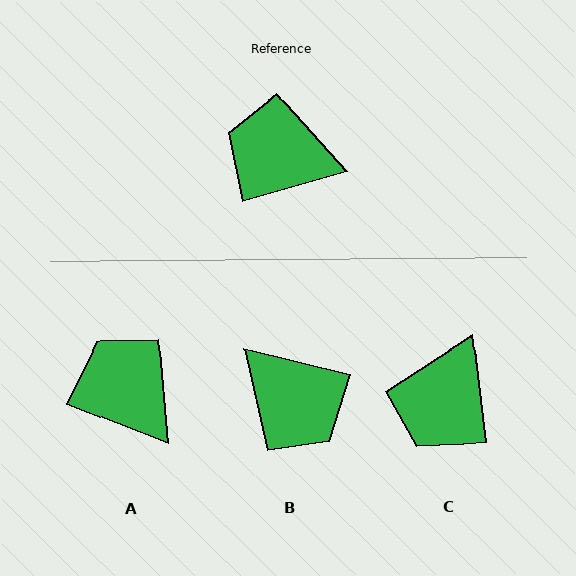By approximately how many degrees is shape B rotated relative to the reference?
Approximately 151 degrees counter-clockwise.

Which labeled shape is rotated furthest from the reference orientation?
B, about 151 degrees away.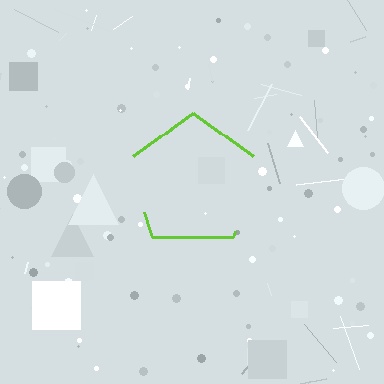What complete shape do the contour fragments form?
The contour fragments form a pentagon.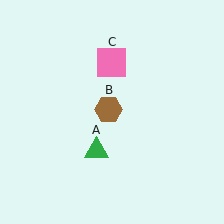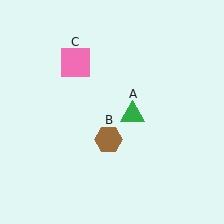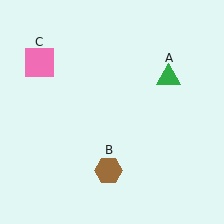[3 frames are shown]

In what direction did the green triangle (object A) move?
The green triangle (object A) moved up and to the right.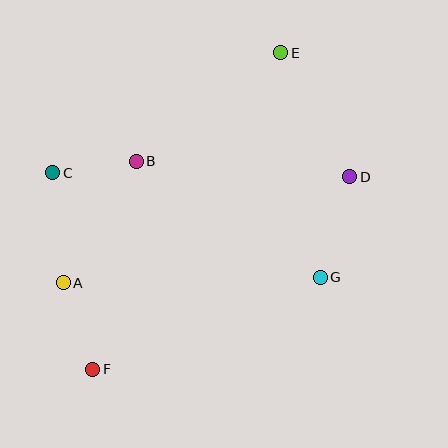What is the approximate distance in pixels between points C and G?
The distance between C and G is approximately 287 pixels.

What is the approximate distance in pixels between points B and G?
The distance between B and G is approximately 217 pixels.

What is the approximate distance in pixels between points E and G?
The distance between E and G is approximately 228 pixels.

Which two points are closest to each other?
Points B and C are closest to each other.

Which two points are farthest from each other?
Points E and F are farthest from each other.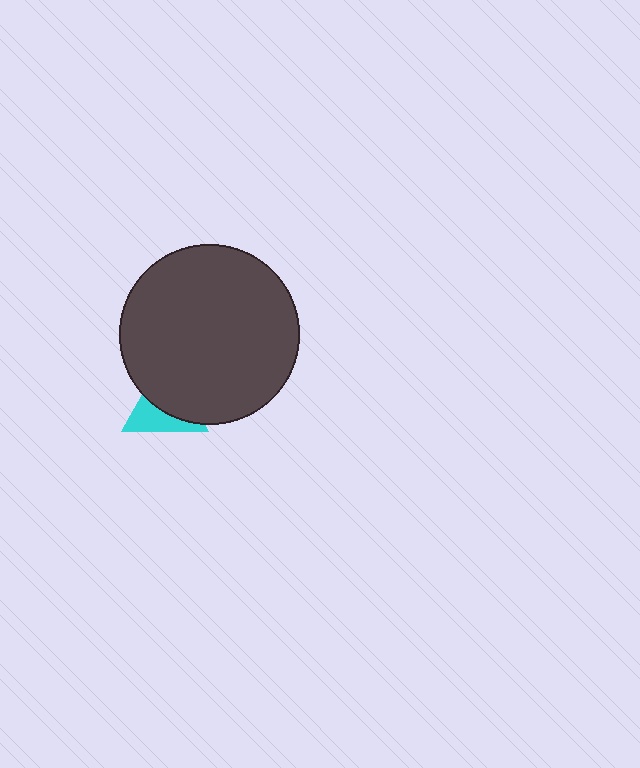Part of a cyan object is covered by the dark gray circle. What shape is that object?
It is a triangle.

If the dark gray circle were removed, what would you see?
You would see the complete cyan triangle.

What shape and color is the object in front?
The object in front is a dark gray circle.